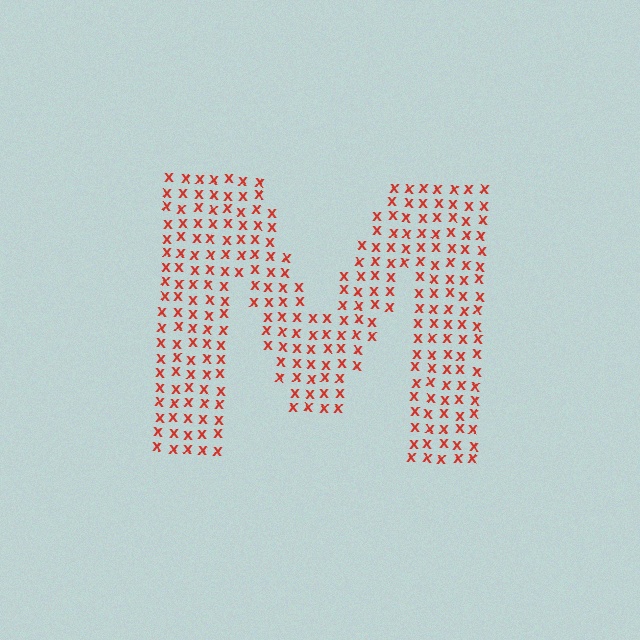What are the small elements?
The small elements are letter X's.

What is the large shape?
The large shape is the letter M.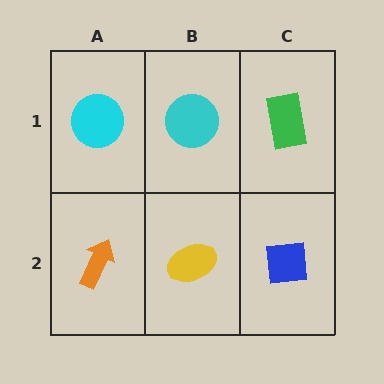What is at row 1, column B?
A cyan circle.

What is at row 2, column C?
A blue square.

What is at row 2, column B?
A yellow ellipse.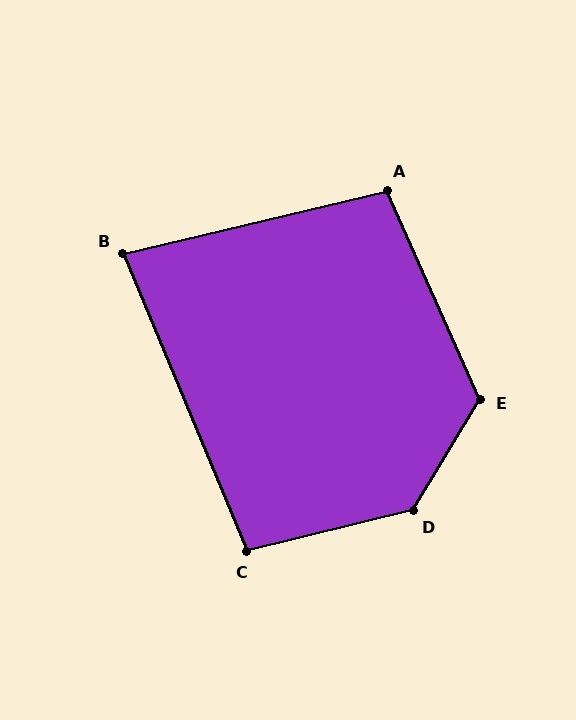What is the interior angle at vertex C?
Approximately 99 degrees (obtuse).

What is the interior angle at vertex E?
Approximately 125 degrees (obtuse).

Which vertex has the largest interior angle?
D, at approximately 135 degrees.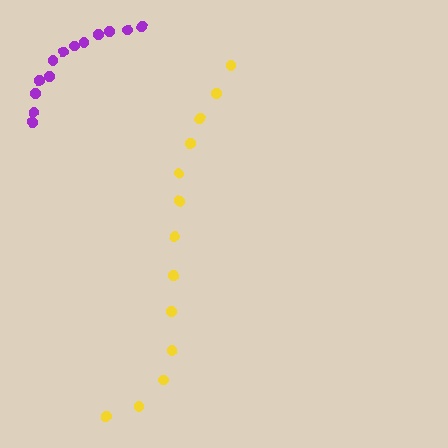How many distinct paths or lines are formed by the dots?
There are 2 distinct paths.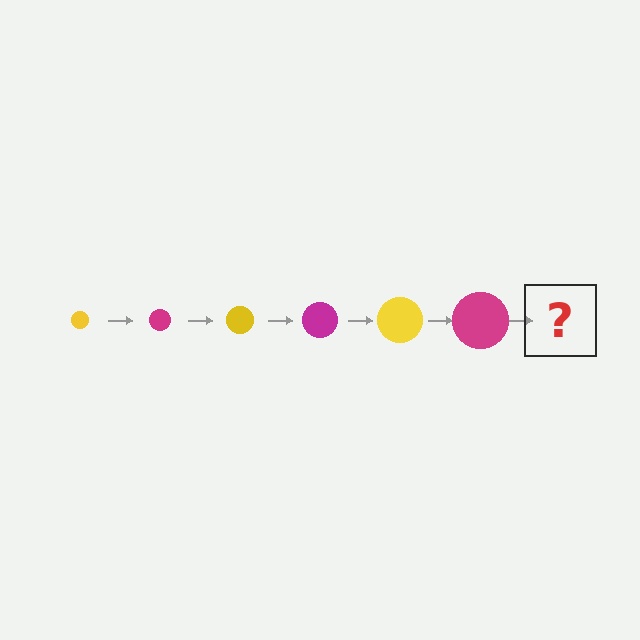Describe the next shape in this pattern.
It should be a yellow circle, larger than the previous one.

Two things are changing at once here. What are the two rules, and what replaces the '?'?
The two rules are that the circle grows larger each step and the color cycles through yellow and magenta. The '?' should be a yellow circle, larger than the previous one.